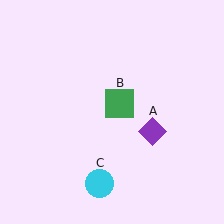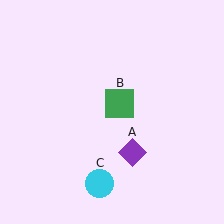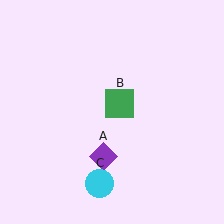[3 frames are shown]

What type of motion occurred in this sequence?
The purple diamond (object A) rotated clockwise around the center of the scene.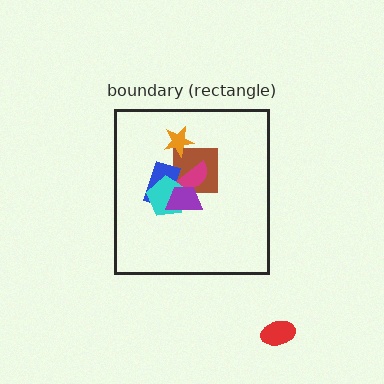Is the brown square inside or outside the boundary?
Inside.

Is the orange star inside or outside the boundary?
Inside.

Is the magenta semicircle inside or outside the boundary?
Inside.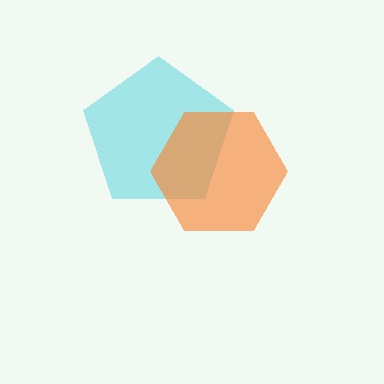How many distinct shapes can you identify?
There are 2 distinct shapes: a cyan pentagon, an orange hexagon.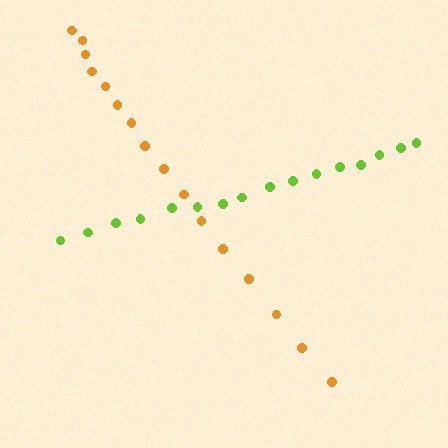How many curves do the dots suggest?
There are 2 distinct paths.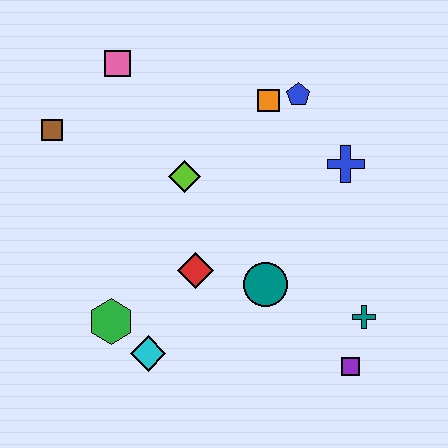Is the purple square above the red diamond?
No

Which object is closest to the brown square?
The pink square is closest to the brown square.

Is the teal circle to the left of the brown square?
No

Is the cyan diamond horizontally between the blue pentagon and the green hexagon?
Yes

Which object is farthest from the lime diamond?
The purple square is farthest from the lime diamond.